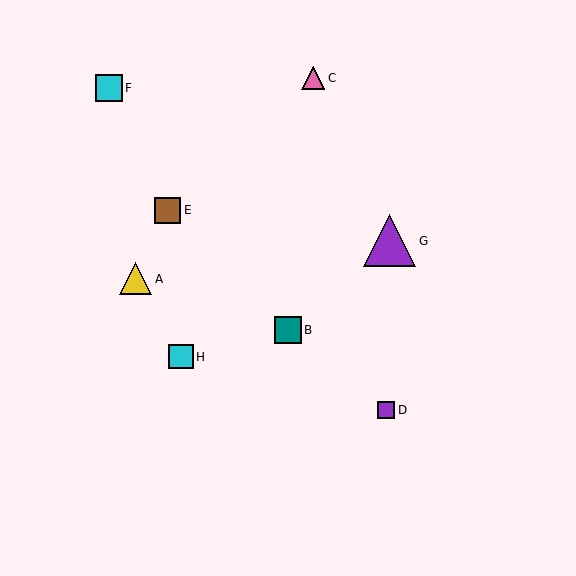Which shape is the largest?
The purple triangle (labeled G) is the largest.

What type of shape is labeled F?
Shape F is a cyan square.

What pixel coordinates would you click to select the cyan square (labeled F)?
Click at (109, 88) to select the cyan square F.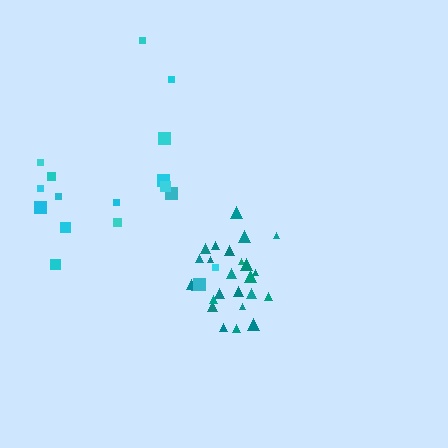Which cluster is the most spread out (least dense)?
Cyan.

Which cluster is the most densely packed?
Teal.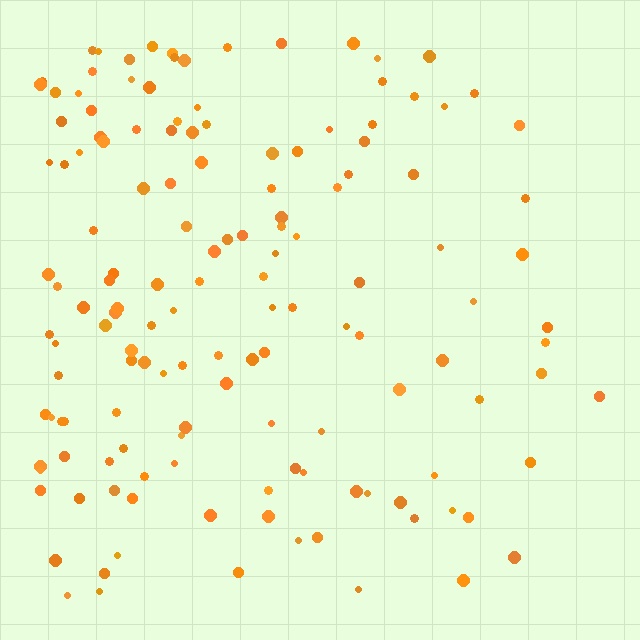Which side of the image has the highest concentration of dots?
The left.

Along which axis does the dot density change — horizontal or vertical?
Horizontal.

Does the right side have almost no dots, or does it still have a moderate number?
Still a moderate number, just noticeably fewer than the left.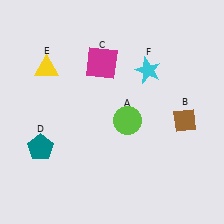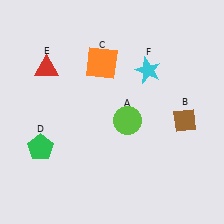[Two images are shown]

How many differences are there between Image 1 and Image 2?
There are 3 differences between the two images.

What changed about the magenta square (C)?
In Image 1, C is magenta. In Image 2, it changed to orange.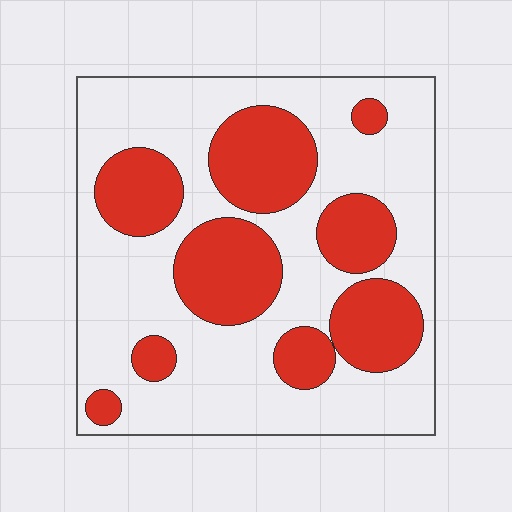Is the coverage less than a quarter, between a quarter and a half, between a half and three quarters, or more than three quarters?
Between a quarter and a half.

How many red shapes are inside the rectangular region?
9.